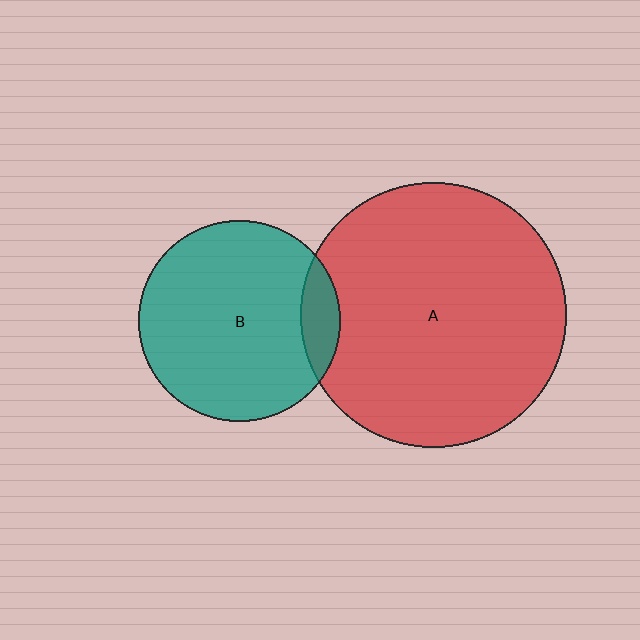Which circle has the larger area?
Circle A (red).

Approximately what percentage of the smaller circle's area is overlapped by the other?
Approximately 10%.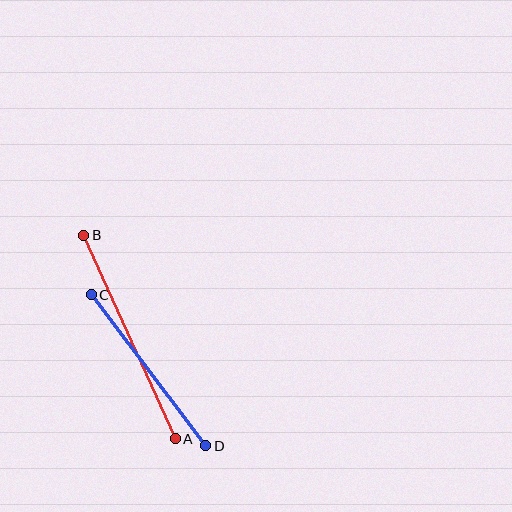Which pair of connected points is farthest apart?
Points A and B are farthest apart.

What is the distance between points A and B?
The distance is approximately 223 pixels.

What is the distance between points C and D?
The distance is approximately 190 pixels.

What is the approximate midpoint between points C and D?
The midpoint is at approximately (148, 370) pixels.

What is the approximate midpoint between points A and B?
The midpoint is at approximately (129, 337) pixels.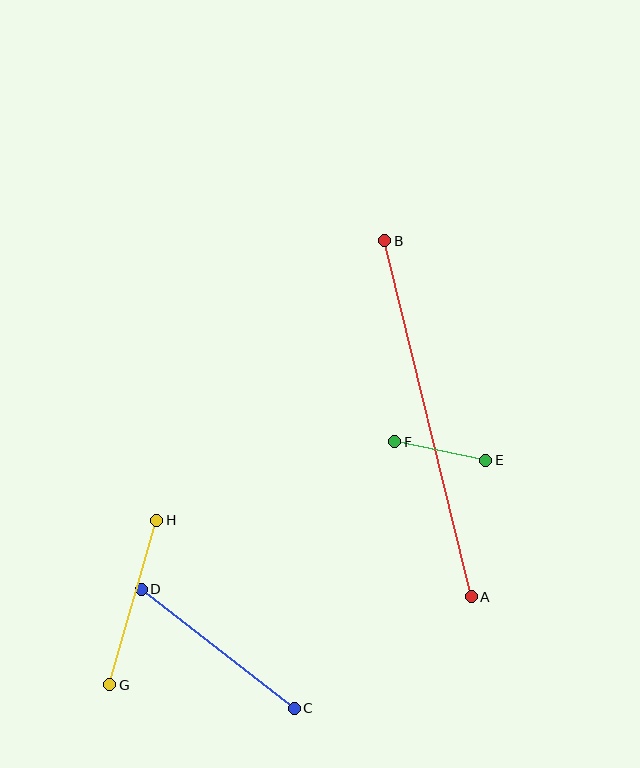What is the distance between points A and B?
The distance is approximately 366 pixels.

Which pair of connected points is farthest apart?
Points A and B are farthest apart.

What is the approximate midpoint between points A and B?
The midpoint is at approximately (428, 419) pixels.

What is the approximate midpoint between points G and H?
The midpoint is at approximately (133, 602) pixels.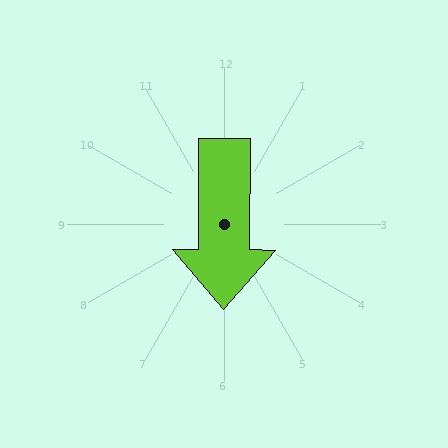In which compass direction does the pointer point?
South.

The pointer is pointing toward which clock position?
Roughly 6 o'clock.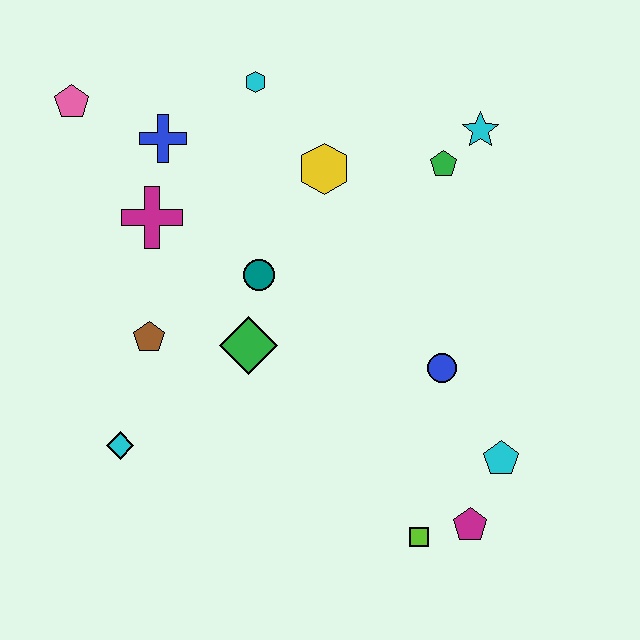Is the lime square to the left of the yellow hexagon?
No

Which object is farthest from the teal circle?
The magenta pentagon is farthest from the teal circle.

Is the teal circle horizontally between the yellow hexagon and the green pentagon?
No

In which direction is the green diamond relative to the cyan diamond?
The green diamond is to the right of the cyan diamond.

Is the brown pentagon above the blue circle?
Yes